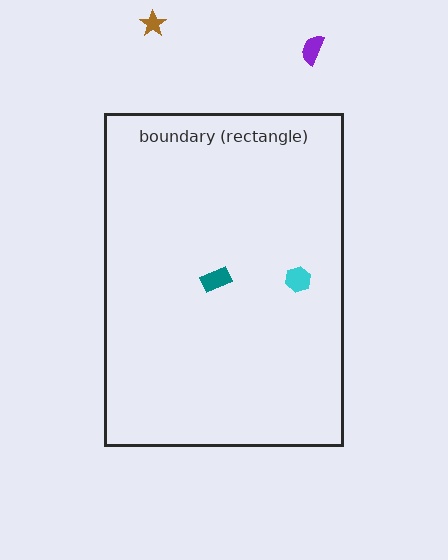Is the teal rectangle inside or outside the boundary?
Inside.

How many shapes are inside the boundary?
2 inside, 2 outside.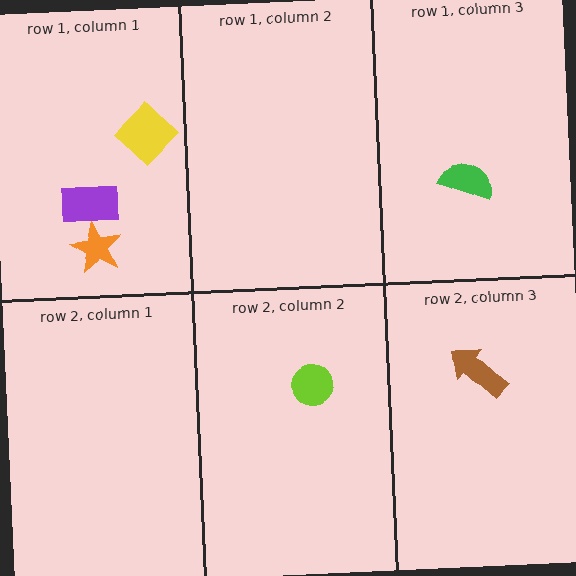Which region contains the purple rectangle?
The row 1, column 1 region.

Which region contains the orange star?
The row 1, column 1 region.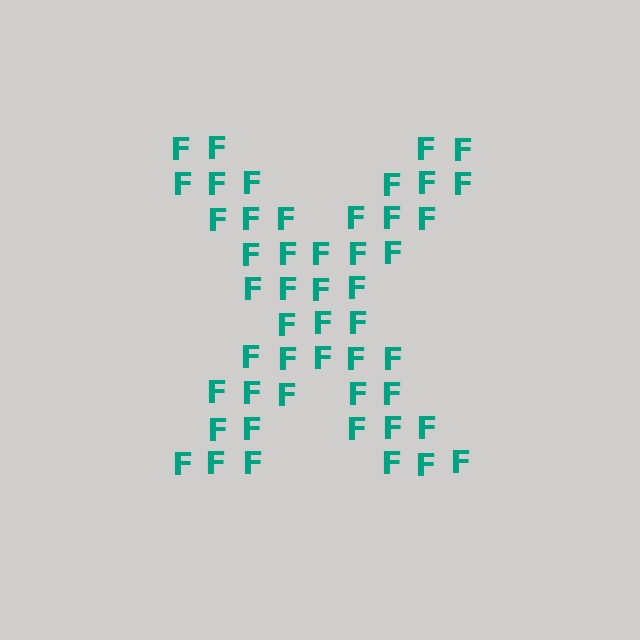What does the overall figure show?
The overall figure shows the letter X.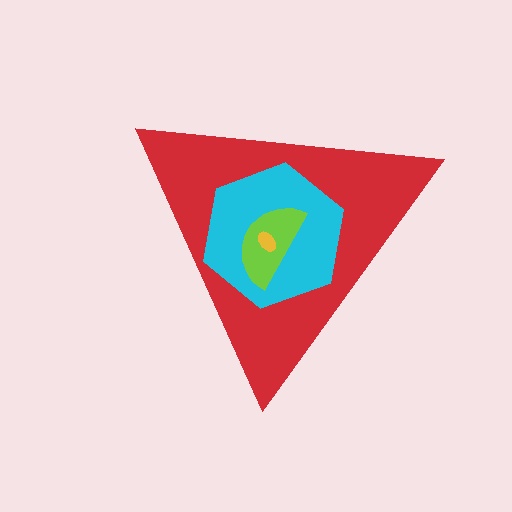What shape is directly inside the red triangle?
The cyan hexagon.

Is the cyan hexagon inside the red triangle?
Yes.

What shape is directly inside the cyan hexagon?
The lime semicircle.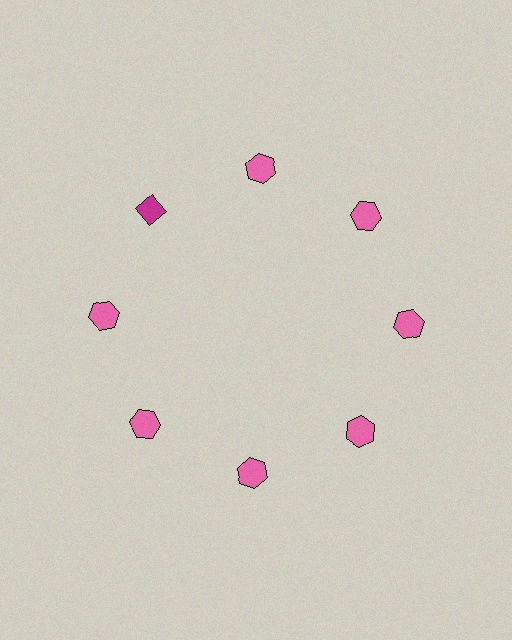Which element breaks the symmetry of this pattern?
The magenta diamond at roughly the 10 o'clock position breaks the symmetry. All other shapes are pink hexagons.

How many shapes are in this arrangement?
There are 8 shapes arranged in a ring pattern.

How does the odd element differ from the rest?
It differs in both color (magenta instead of pink) and shape (diamond instead of hexagon).